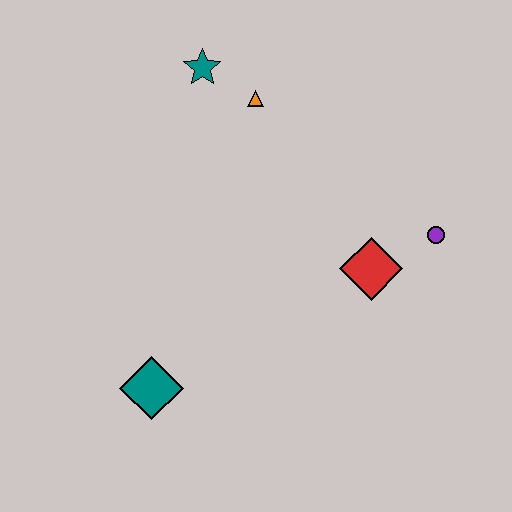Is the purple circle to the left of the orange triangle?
No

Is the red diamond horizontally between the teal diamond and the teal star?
No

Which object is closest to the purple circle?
The red diamond is closest to the purple circle.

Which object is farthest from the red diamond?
The teal star is farthest from the red diamond.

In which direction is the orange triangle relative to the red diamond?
The orange triangle is above the red diamond.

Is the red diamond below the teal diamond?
No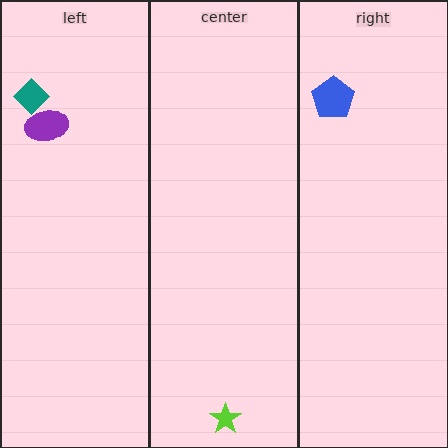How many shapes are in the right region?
1.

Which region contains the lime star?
The center region.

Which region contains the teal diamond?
The left region.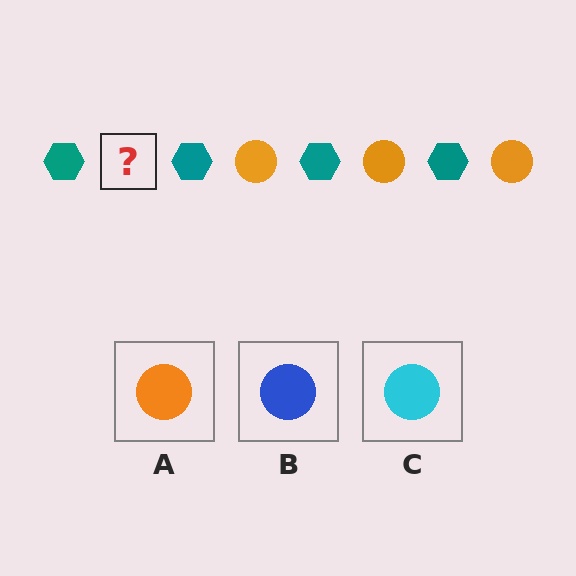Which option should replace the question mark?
Option A.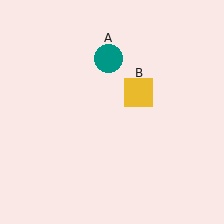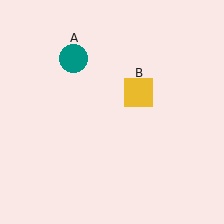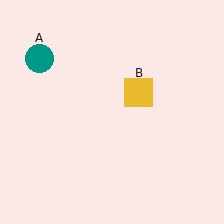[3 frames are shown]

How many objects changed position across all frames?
1 object changed position: teal circle (object A).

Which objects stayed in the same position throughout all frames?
Yellow square (object B) remained stationary.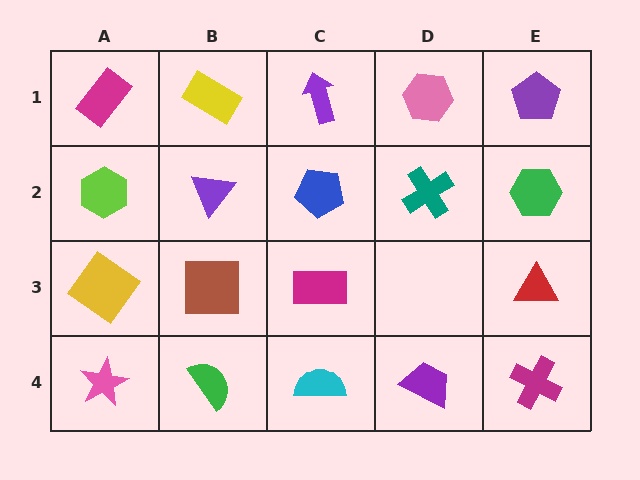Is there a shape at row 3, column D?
No, that cell is empty.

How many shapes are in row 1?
5 shapes.